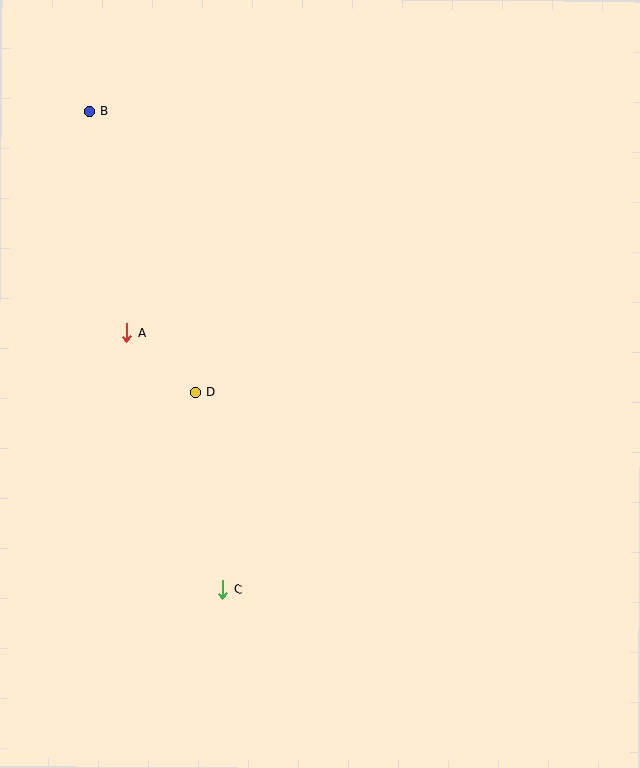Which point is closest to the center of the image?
Point D at (195, 393) is closest to the center.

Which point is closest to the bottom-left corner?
Point C is closest to the bottom-left corner.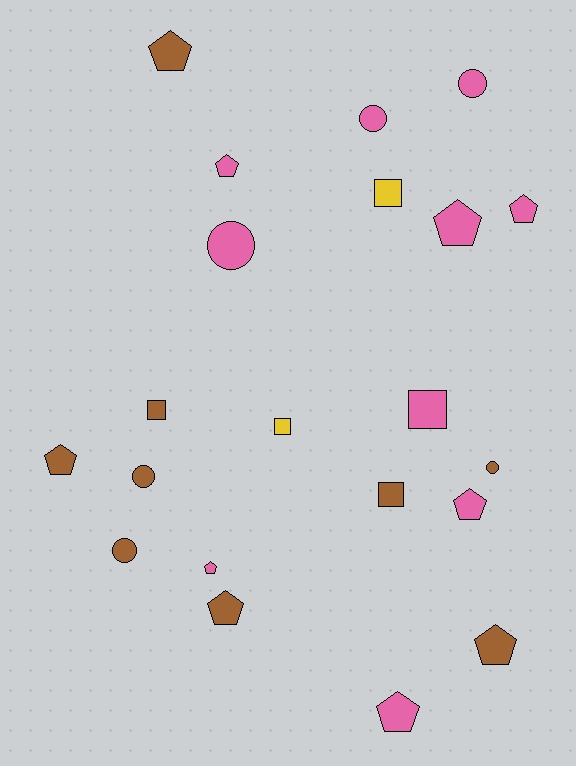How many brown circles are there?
There are 3 brown circles.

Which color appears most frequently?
Pink, with 10 objects.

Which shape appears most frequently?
Pentagon, with 10 objects.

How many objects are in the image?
There are 21 objects.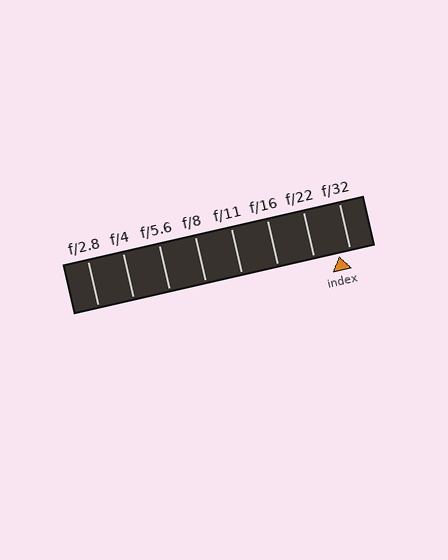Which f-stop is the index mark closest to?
The index mark is closest to f/32.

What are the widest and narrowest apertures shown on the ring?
The widest aperture shown is f/2.8 and the narrowest is f/32.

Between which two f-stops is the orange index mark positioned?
The index mark is between f/22 and f/32.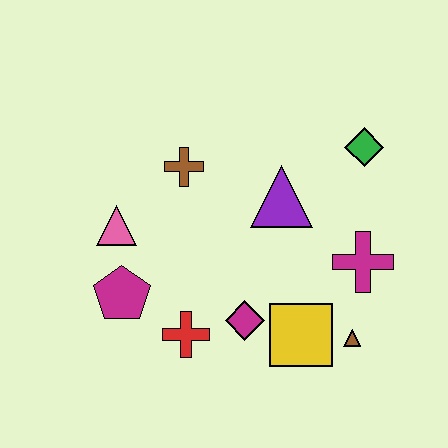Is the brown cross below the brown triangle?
No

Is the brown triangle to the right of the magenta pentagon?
Yes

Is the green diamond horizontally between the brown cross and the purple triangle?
No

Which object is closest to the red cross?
The magenta diamond is closest to the red cross.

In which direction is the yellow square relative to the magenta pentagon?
The yellow square is to the right of the magenta pentagon.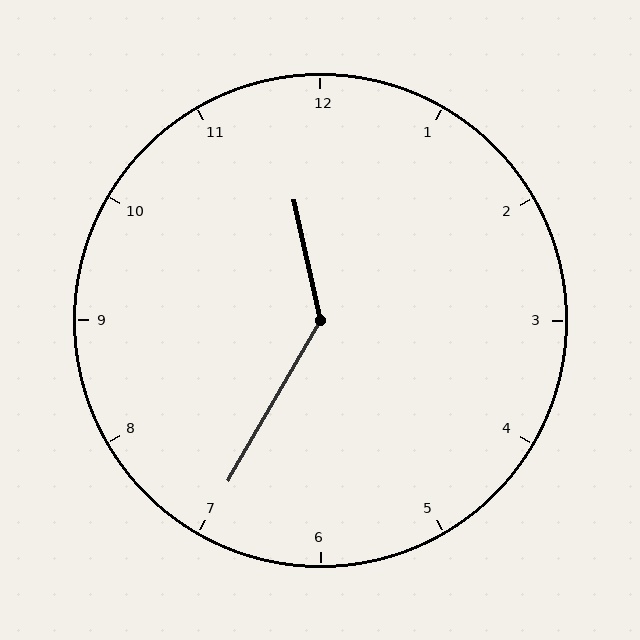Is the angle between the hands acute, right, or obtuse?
It is obtuse.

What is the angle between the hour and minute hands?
Approximately 138 degrees.